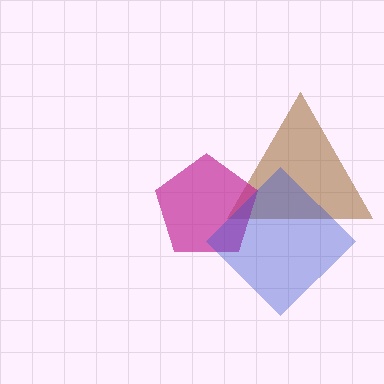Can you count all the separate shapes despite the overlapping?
Yes, there are 3 separate shapes.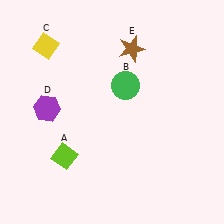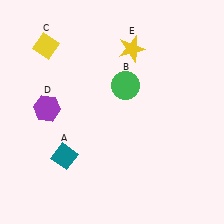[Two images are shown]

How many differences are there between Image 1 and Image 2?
There are 2 differences between the two images.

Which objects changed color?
A changed from lime to teal. E changed from brown to yellow.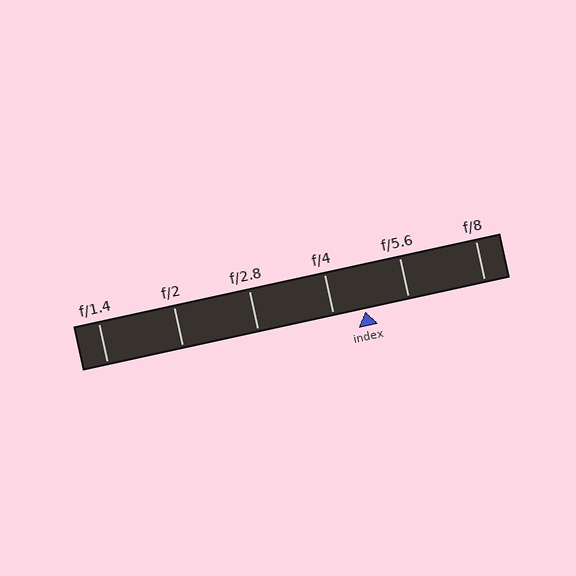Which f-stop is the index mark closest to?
The index mark is closest to f/4.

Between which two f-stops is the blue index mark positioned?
The index mark is between f/4 and f/5.6.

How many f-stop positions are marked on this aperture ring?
There are 6 f-stop positions marked.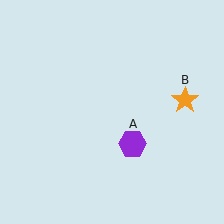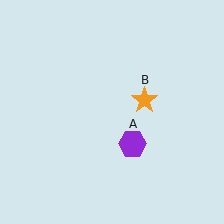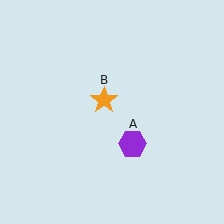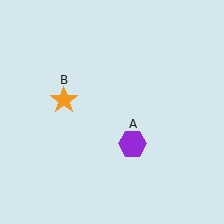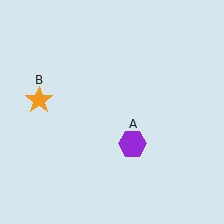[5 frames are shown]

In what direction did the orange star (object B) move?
The orange star (object B) moved left.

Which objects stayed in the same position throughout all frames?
Purple hexagon (object A) remained stationary.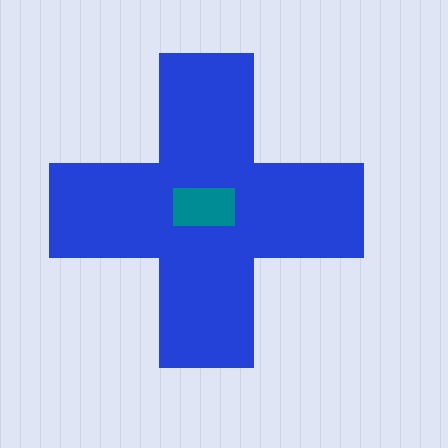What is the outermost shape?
The blue cross.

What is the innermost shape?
The teal rectangle.